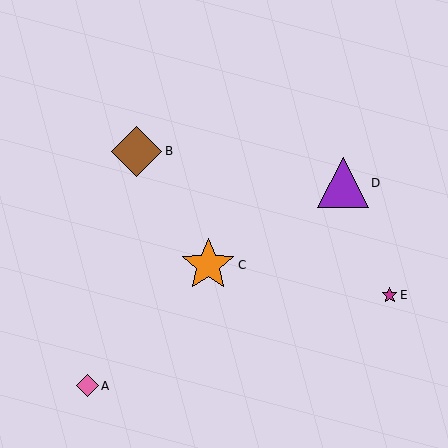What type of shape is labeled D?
Shape D is a purple triangle.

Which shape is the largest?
The orange star (labeled C) is the largest.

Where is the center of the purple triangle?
The center of the purple triangle is at (343, 183).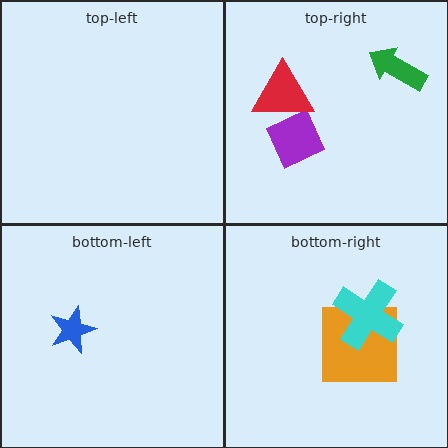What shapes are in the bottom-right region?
The orange square, the cyan cross.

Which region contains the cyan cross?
The bottom-right region.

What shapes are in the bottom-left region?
The blue star.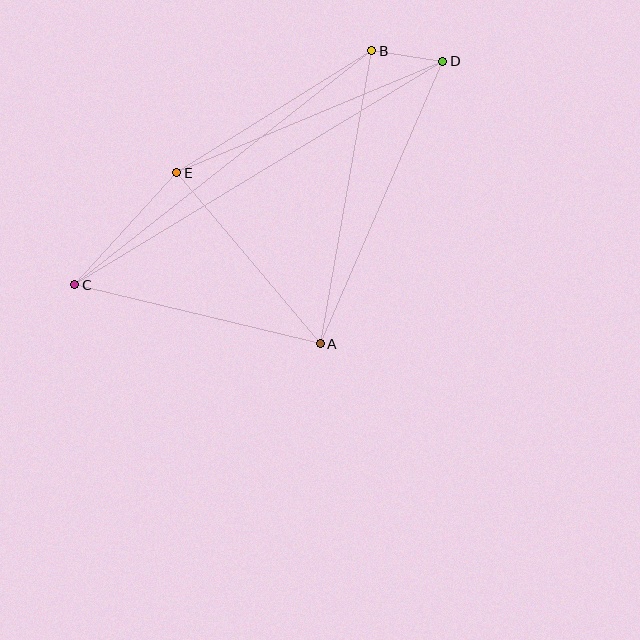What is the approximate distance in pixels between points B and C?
The distance between B and C is approximately 378 pixels.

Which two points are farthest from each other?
Points C and D are farthest from each other.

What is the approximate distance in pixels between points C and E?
The distance between C and E is approximately 152 pixels.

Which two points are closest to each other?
Points B and D are closest to each other.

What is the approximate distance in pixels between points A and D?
The distance between A and D is approximately 308 pixels.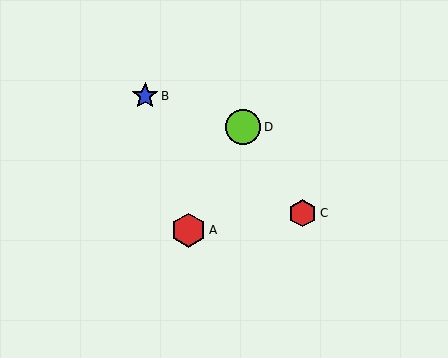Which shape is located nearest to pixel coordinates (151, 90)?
The blue star (labeled B) at (145, 96) is nearest to that location.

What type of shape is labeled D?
Shape D is a lime circle.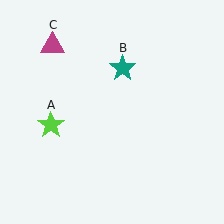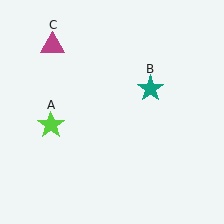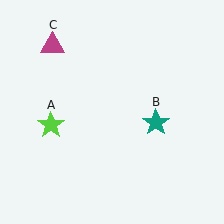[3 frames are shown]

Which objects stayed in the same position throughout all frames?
Lime star (object A) and magenta triangle (object C) remained stationary.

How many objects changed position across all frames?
1 object changed position: teal star (object B).